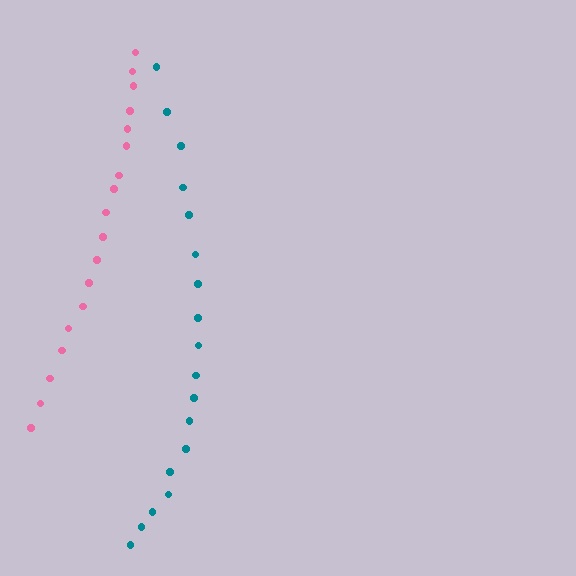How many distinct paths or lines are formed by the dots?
There are 2 distinct paths.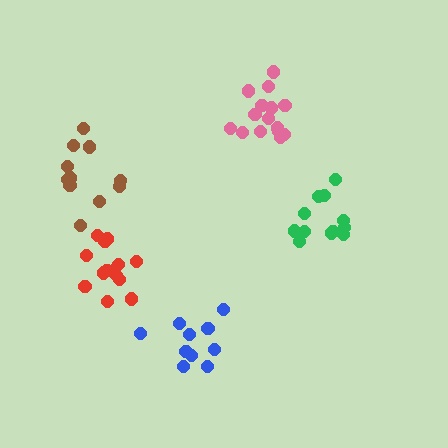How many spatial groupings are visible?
There are 5 spatial groupings.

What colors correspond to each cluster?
The clusters are colored: pink, blue, green, brown, red.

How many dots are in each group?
Group 1: 15 dots, Group 2: 10 dots, Group 3: 13 dots, Group 4: 11 dots, Group 5: 14 dots (63 total).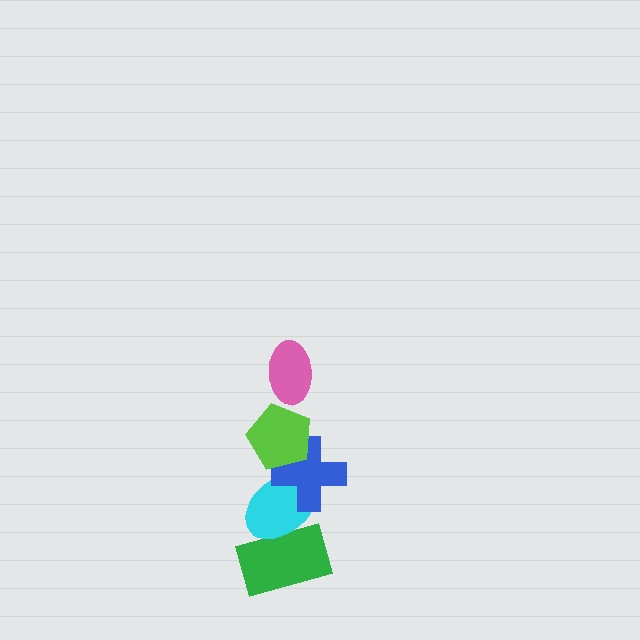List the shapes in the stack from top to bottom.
From top to bottom: the pink ellipse, the lime pentagon, the blue cross, the cyan ellipse, the green rectangle.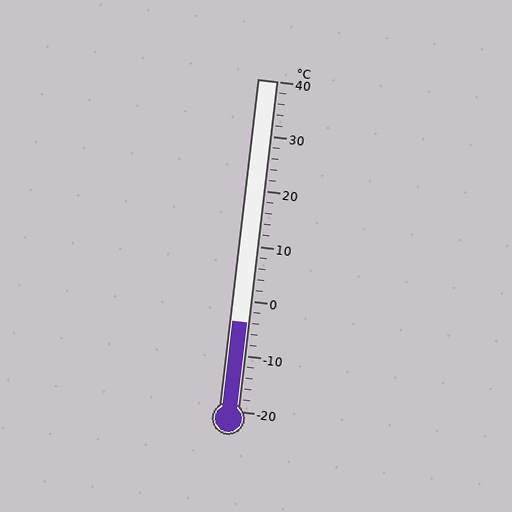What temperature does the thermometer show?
The thermometer shows approximately -4°C.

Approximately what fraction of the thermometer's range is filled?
The thermometer is filled to approximately 25% of its range.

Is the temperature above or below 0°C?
The temperature is below 0°C.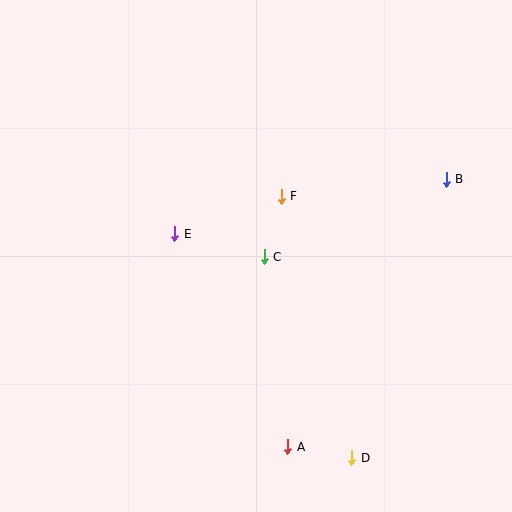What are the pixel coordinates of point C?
Point C is at (264, 257).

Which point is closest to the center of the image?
Point C at (264, 257) is closest to the center.